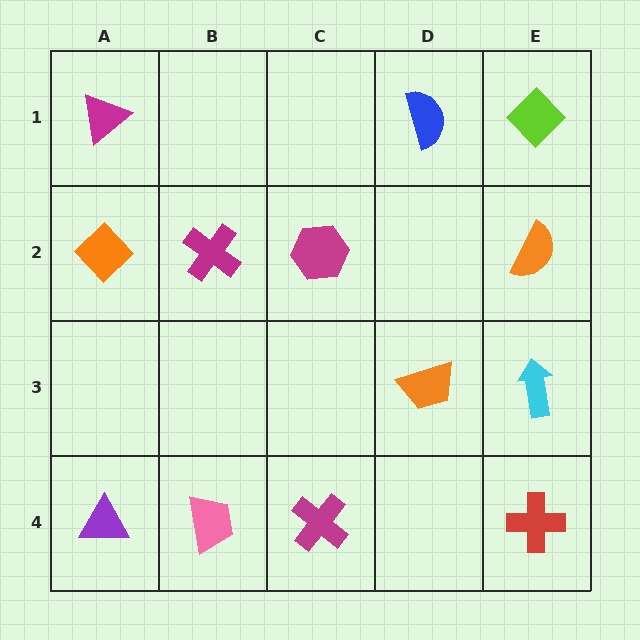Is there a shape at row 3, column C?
No, that cell is empty.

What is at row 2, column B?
A magenta cross.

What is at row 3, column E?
A cyan arrow.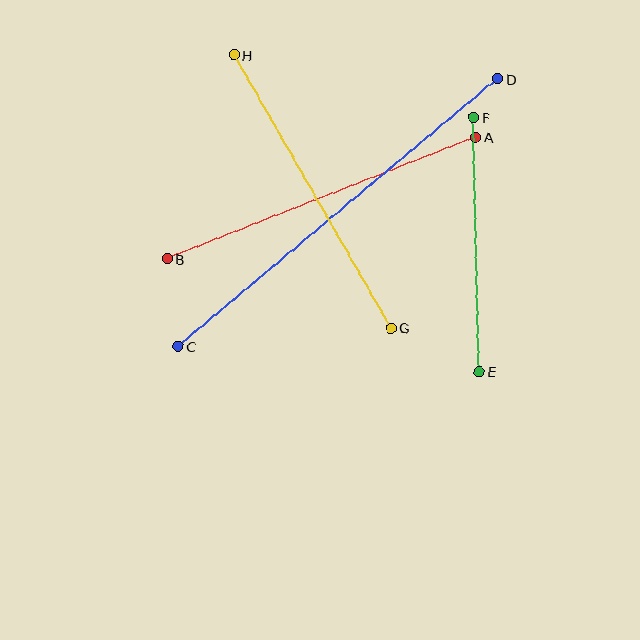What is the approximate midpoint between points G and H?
The midpoint is at approximately (312, 191) pixels.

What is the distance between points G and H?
The distance is approximately 315 pixels.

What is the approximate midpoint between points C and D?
The midpoint is at approximately (338, 213) pixels.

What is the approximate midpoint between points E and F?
The midpoint is at approximately (476, 245) pixels.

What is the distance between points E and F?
The distance is approximately 254 pixels.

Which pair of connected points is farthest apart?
Points C and D are farthest apart.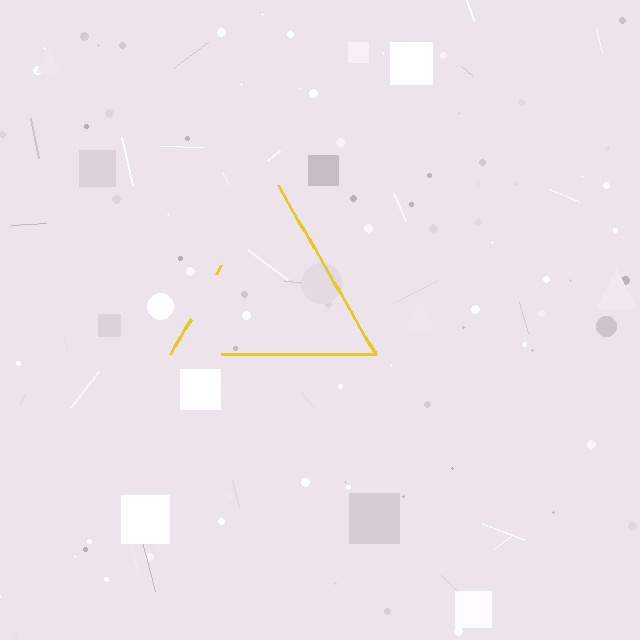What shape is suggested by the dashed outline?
The dashed outline suggests a triangle.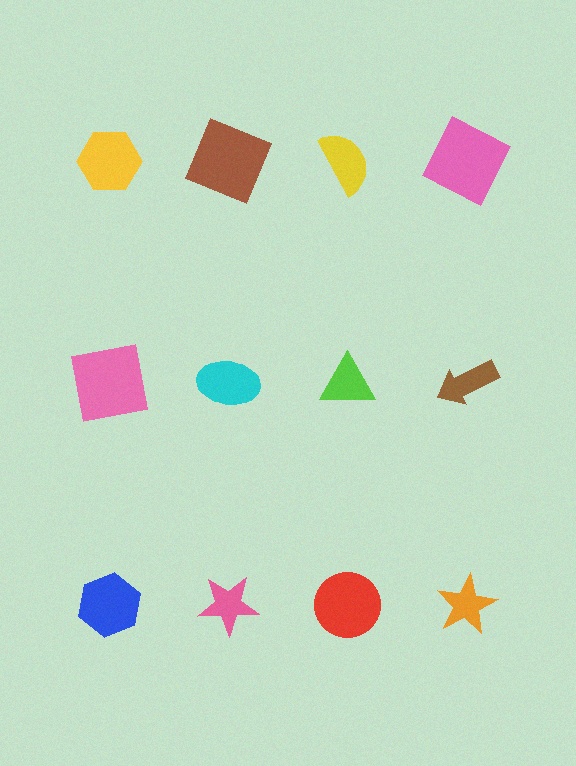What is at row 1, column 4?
A pink square.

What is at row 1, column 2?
A brown square.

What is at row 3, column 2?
A pink star.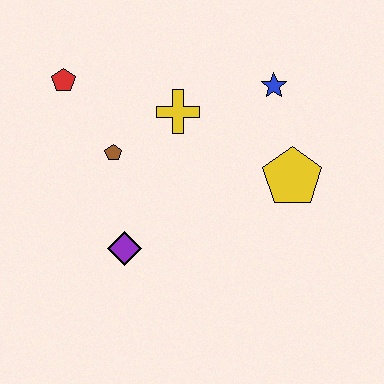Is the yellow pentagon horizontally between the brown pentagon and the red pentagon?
No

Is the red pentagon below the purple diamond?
No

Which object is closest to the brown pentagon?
The yellow cross is closest to the brown pentagon.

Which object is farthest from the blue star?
The purple diamond is farthest from the blue star.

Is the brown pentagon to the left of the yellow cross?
Yes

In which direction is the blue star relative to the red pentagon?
The blue star is to the right of the red pentagon.